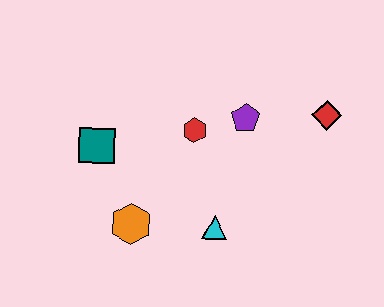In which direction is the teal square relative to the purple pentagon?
The teal square is to the left of the purple pentagon.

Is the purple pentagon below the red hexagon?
No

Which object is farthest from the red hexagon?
The red diamond is farthest from the red hexagon.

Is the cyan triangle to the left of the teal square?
No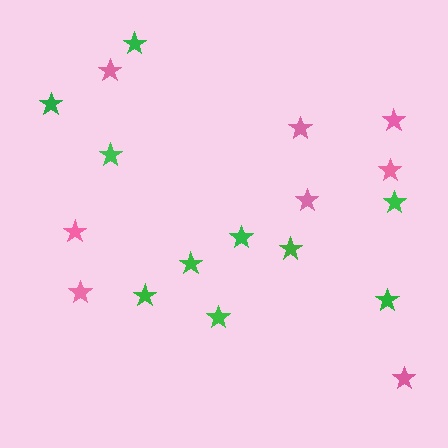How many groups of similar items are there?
There are 2 groups: one group of green stars (10) and one group of pink stars (8).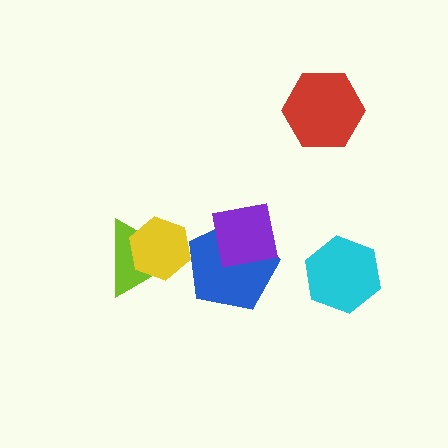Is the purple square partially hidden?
No, no other shape covers it.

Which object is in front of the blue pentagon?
The purple square is in front of the blue pentagon.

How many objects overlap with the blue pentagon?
1 object overlaps with the blue pentagon.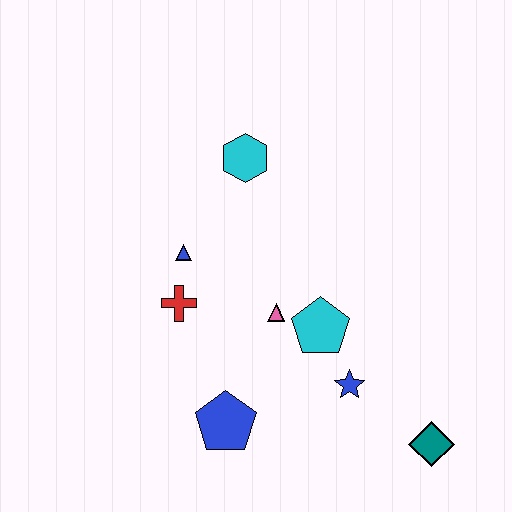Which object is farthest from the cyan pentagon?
The cyan hexagon is farthest from the cyan pentagon.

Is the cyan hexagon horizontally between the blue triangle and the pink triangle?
Yes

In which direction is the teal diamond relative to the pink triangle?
The teal diamond is to the right of the pink triangle.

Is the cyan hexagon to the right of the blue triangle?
Yes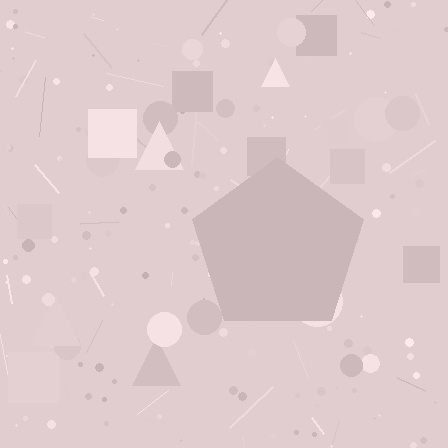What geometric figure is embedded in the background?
A pentagon is embedded in the background.